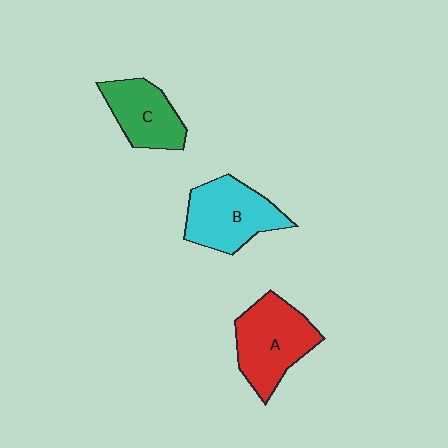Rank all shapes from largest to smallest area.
From largest to smallest: A (red), B (cyan), C (green).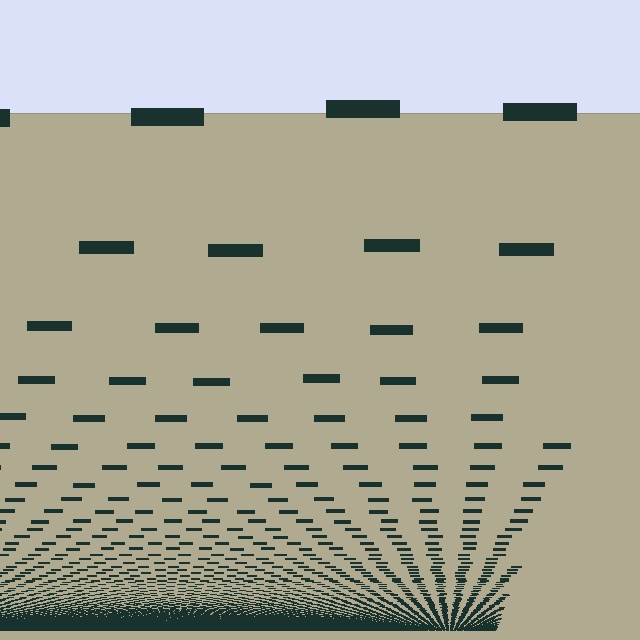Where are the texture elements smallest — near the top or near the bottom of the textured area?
Near the bottom.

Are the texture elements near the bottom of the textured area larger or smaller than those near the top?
Smaller. The gradient is inverted — elements near the bottom are smaller and denser.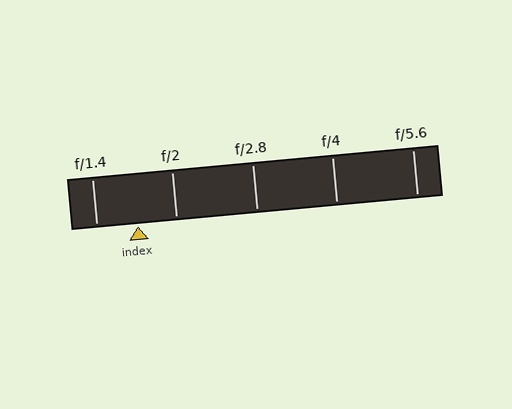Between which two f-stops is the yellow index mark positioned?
The index mark is between f/1.4 and f/2.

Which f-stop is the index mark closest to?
The index mark is closest to f/2.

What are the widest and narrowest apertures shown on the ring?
The widest aperture shown is f/1.4 and the narrowest is f/5.6.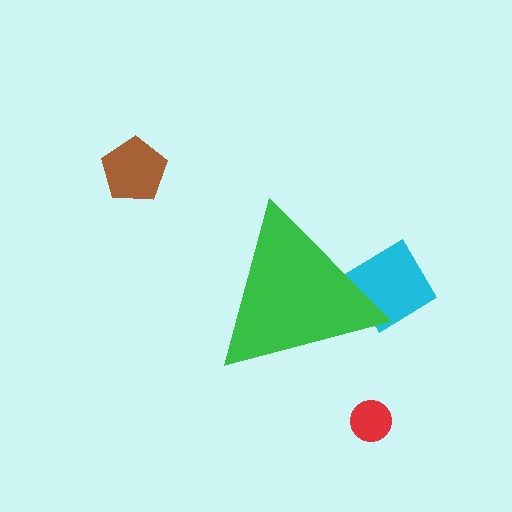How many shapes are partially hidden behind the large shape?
1 shape is partially hidden.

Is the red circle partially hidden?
No, the red circle is fully visible.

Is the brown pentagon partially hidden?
No, the brown pentagon is fully visible.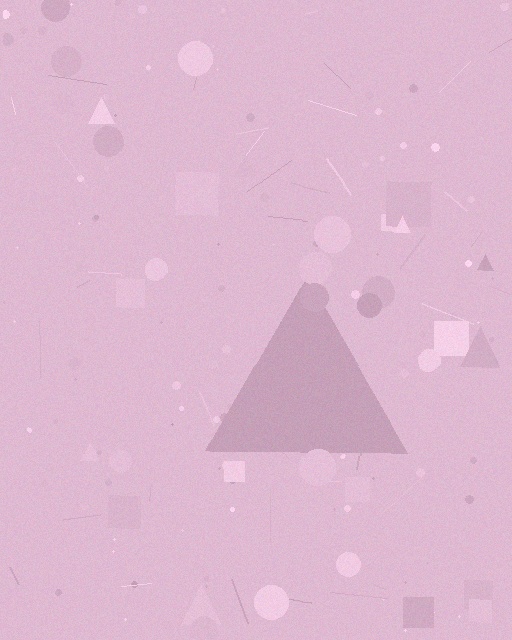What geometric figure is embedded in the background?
A triangle is embedded in the background.